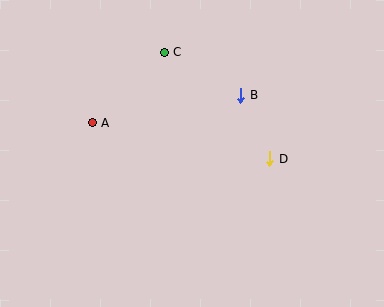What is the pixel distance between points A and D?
The distance between A and D is 181 pixels.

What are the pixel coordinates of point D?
Point D is at (270, 159).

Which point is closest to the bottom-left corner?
Point A is closest to the bottom-left corner.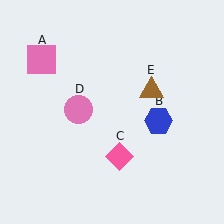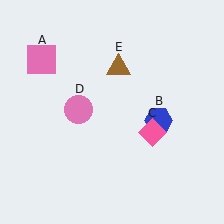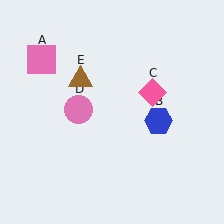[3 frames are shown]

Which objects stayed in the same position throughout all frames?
Pink square (object A) and blue hexagon (object B) and pink circle (object D) remained stationary.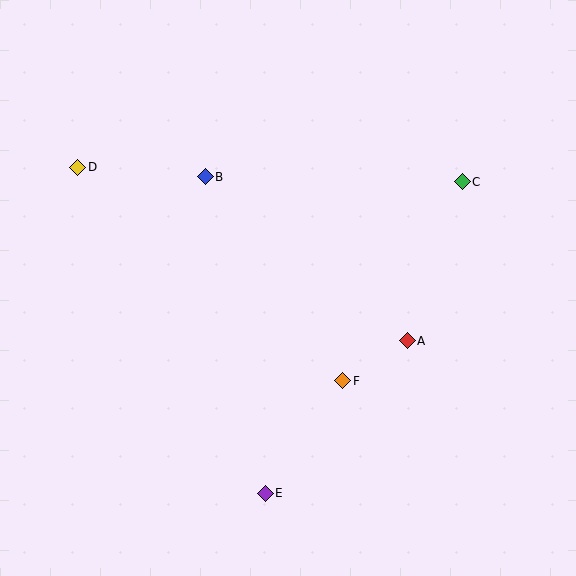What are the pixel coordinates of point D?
Point D is at (78, 167).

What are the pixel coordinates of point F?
Point F is at (343, 381).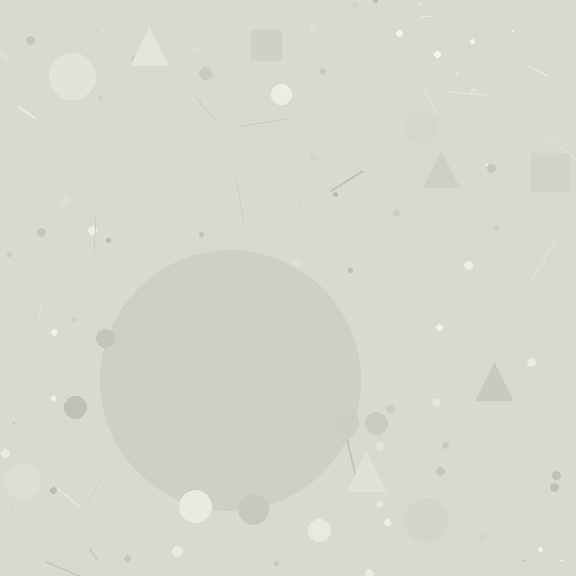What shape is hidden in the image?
A circle is hidden in the image.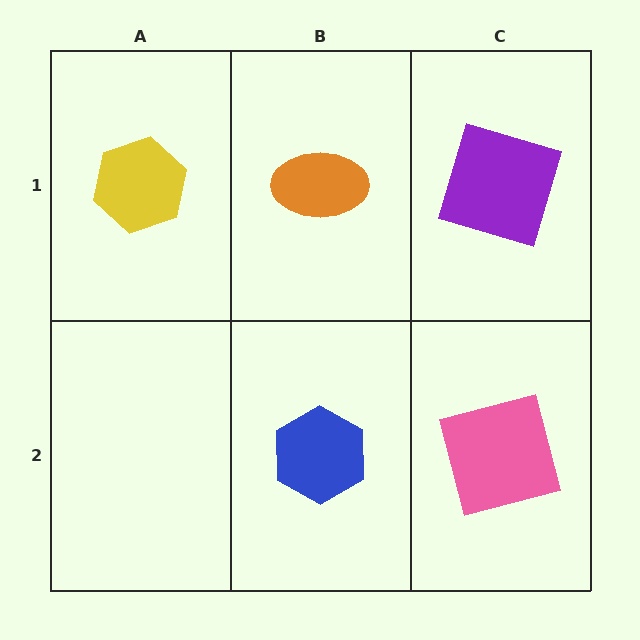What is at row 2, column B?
A blue hexagon.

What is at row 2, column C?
A pink square.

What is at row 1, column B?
An orange ellipse.